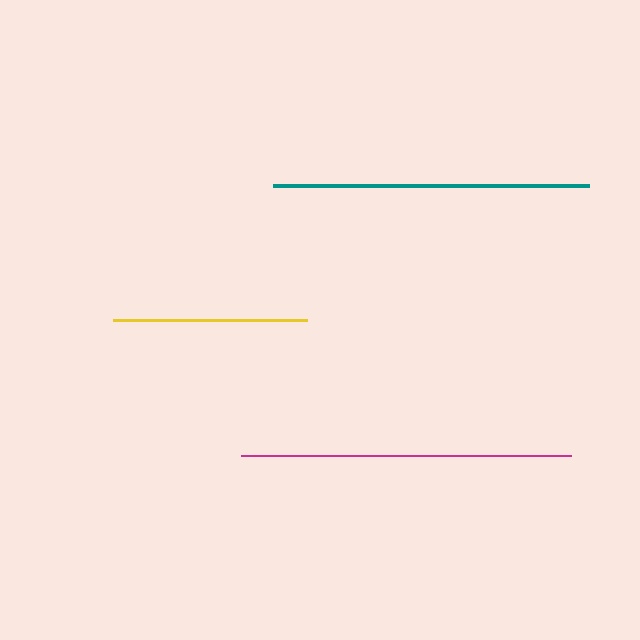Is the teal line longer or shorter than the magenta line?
The magenta line is longer than the teal line.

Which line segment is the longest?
The magenta line is the longest at approximately 330 pixels.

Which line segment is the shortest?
The yellow line is the shortest at approximately 194 pixels.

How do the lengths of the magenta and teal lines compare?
The magenta and teal lines are approximately the same length.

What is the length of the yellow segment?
The yellow segment is approximately 194 pixels long.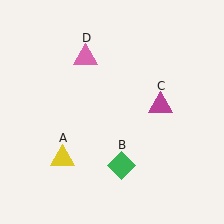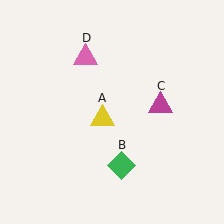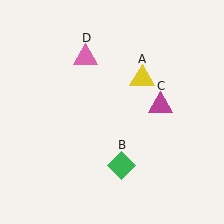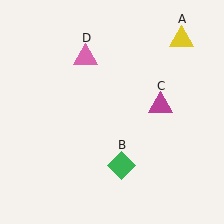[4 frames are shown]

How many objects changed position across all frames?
1 object changed position: yellow triangle (object A).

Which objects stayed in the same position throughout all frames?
Green diamond (object B) and magenta triangle (object C) and pink triangle (object D) remained stationary.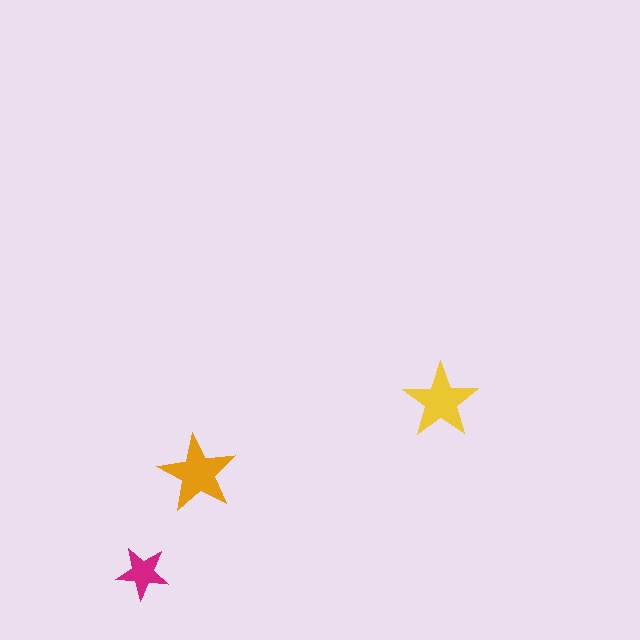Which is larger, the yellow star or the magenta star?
The yellow one.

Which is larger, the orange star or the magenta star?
The orange one.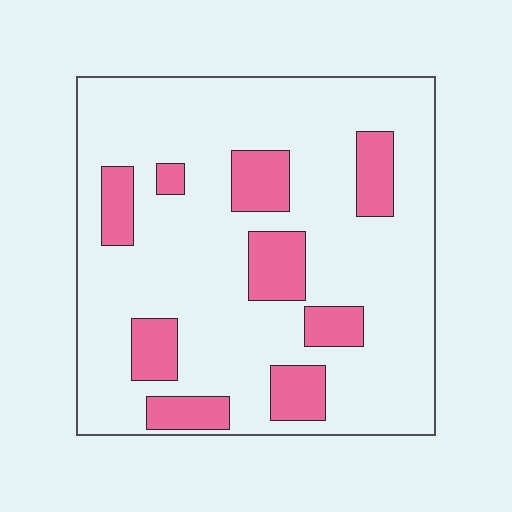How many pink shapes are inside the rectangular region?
9.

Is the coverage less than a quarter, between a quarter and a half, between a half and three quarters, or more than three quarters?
Less than a quarter.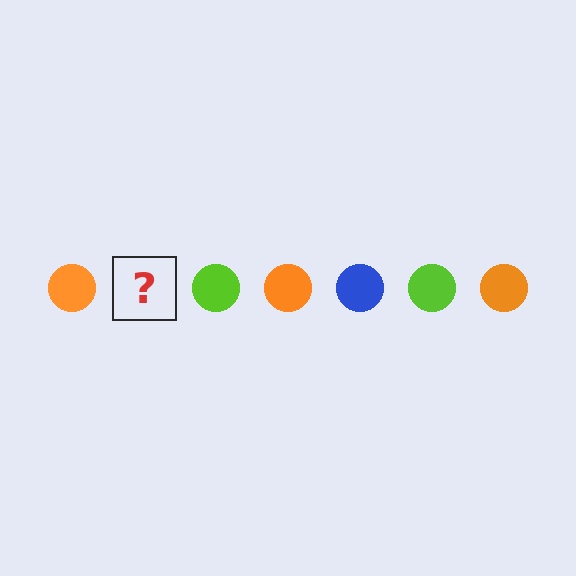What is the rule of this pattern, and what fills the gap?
The rule is that the pattern cycles through orange, blue, lime circles. The gap should be filled with a blue circle.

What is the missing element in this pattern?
The missing element is a blue circle.